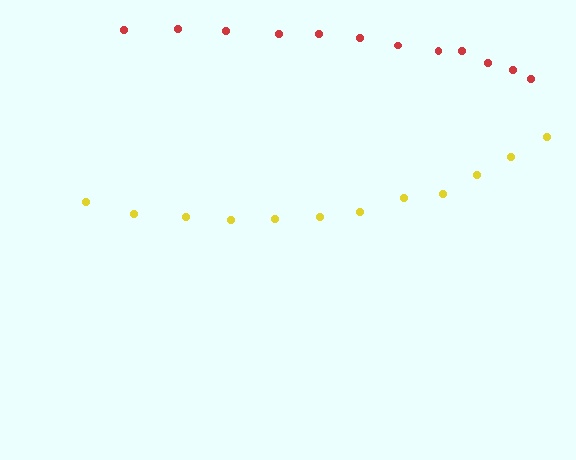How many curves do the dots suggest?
There are 2 distinct paths.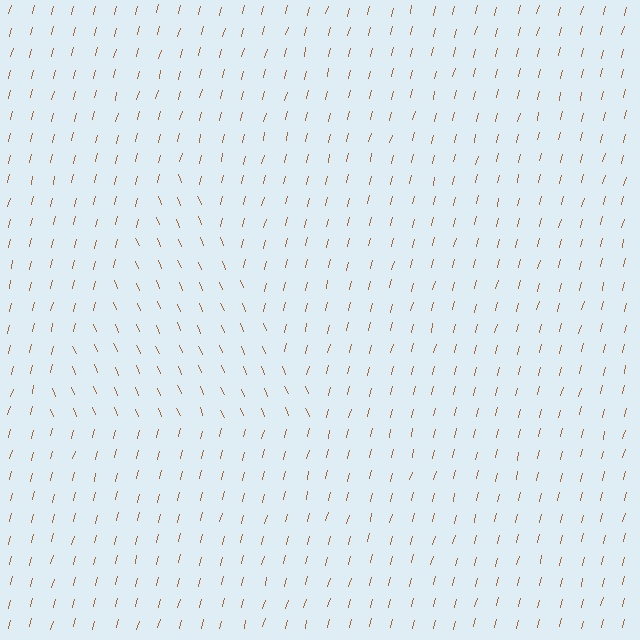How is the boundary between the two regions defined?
The boundary is defined purely by a change in line orientation (approximately 38 degrees difference). All lines are the same color and thickness.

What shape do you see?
I see a triangle.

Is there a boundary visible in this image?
Yes, there is a texture boundary formed by a change in line orientation.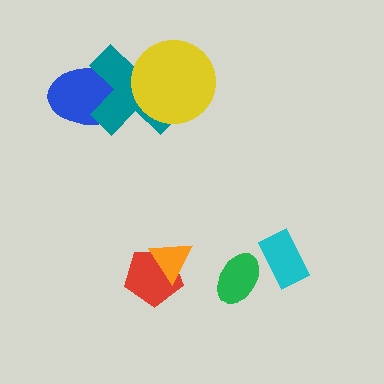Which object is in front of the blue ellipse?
The teal cross is in front of the blue ellipse.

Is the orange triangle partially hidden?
No, no other shape covers it.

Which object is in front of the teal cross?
The yellow circle is in front of the teal cross.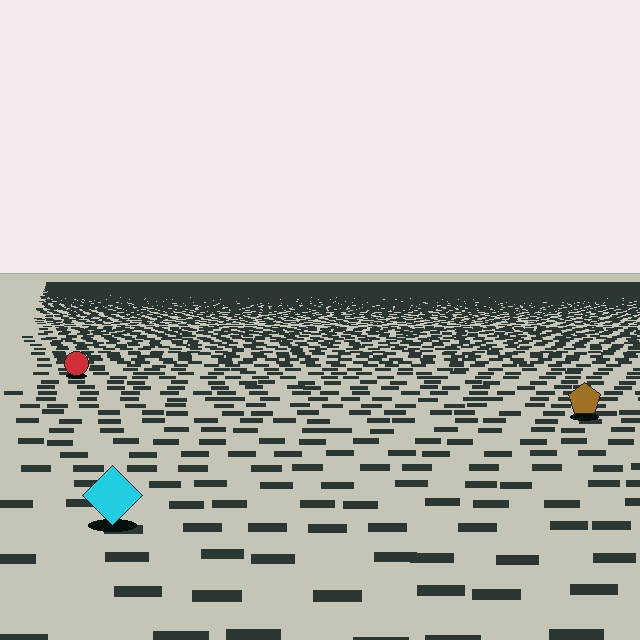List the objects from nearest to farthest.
From nearest to farthest: the cyan diamond, the brown pentagon, the red circle.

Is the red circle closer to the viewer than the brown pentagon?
No. The brown pentagon is closer — you can tell from the texture gradient: the ground texture is coarser near it.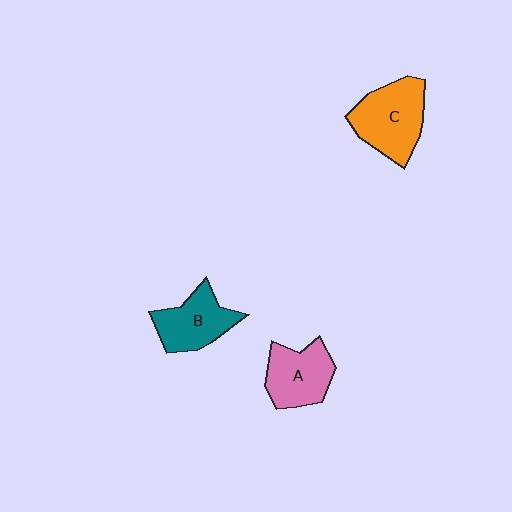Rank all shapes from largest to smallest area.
From largest to smallest: C (orange), A (pink), B (teal).